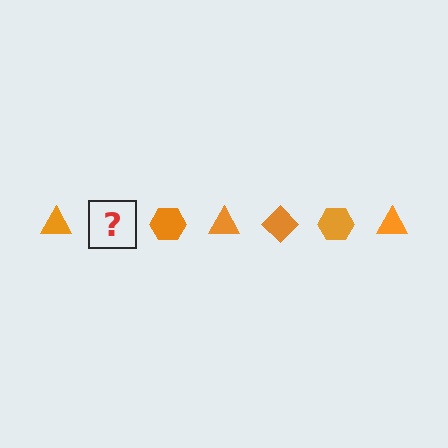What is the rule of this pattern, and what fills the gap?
The rule is that the pattern cycles through triangle, diamond, hexagon shapes in orange. The gap should be filled with an orange diamond.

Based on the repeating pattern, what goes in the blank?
The blank should be an orange diamond.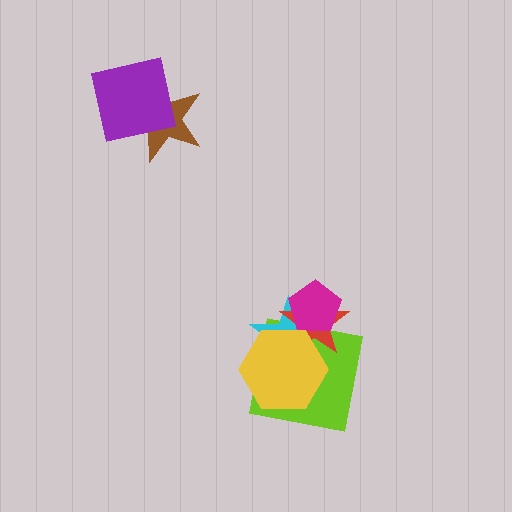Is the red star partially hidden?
Yes, it is partially covered by another shape.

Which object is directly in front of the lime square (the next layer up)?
The cyan star is directly in front of the lime square.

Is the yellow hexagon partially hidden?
No, no other shape covers it.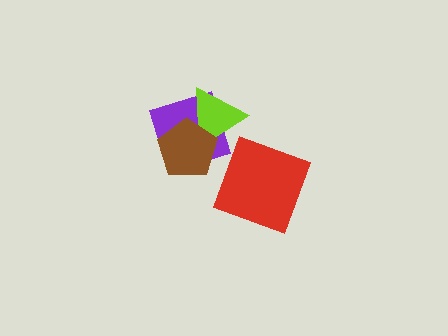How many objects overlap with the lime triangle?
2 objects overlap with the lime triangle.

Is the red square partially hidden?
No, no other shape covers it.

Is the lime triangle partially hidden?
Yes, it is partially covered by another shape.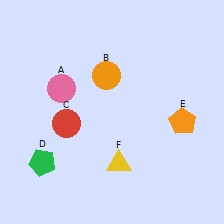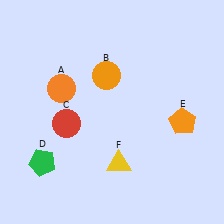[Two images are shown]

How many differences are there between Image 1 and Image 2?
There is 1 difference between the two images.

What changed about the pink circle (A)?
In Image 1, A is pink. In Image 2, it changed to orange.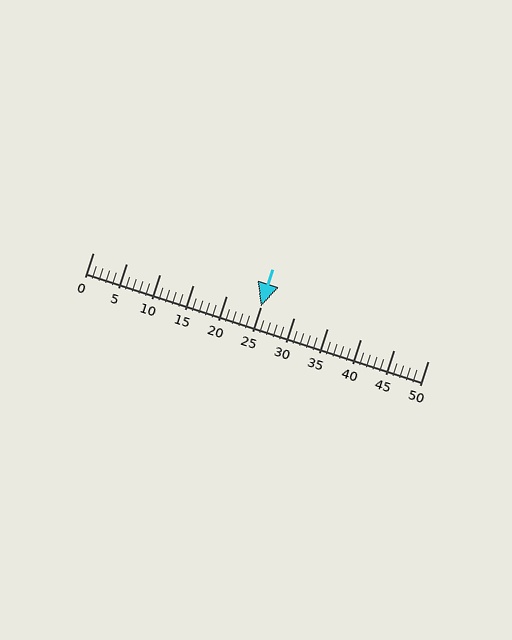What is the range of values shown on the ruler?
The ruler shows values from 0 to 50.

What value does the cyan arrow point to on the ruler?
The cyan arrow points to approximately 25.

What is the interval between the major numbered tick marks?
The major tick marks are spaced 5 units apart.